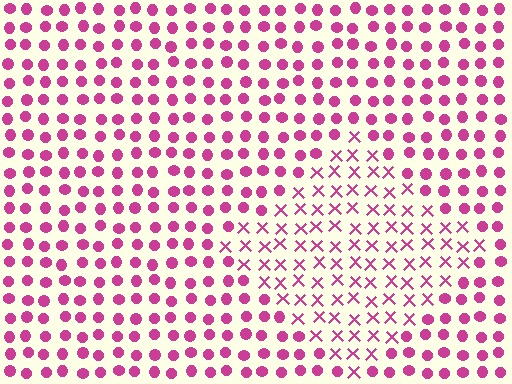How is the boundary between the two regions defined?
The boundary is defined by a change in element shape: X marks inside vs. circles outside. All elements share the same color and spacing.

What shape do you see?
I see a diamond.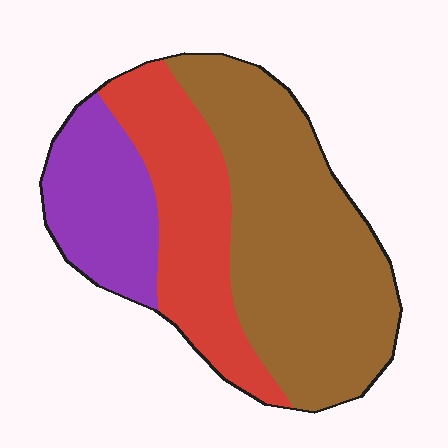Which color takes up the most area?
Brown, at roughly 50%.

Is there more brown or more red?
Brown.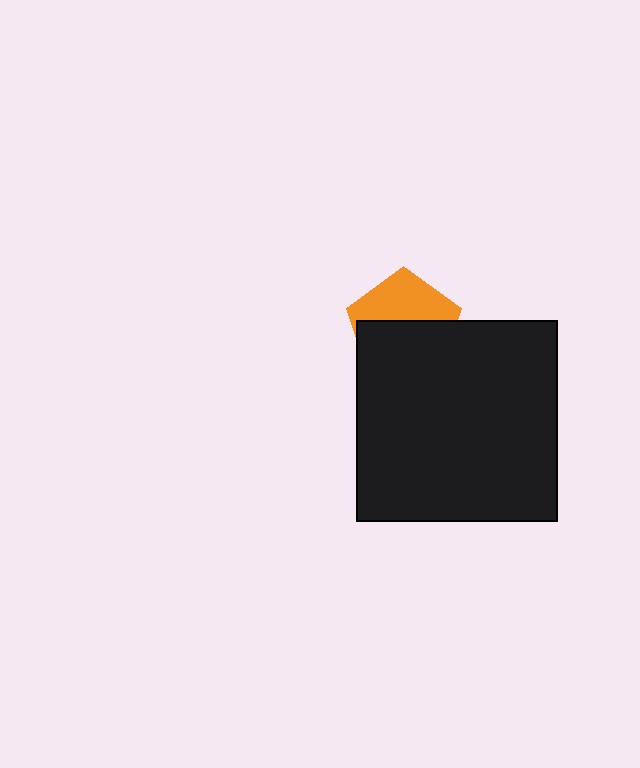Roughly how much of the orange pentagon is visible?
A small part of it is visible (roughly 43%).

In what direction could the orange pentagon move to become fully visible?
The orange pentagon could move up. That would shift it out from behind the black square entirely.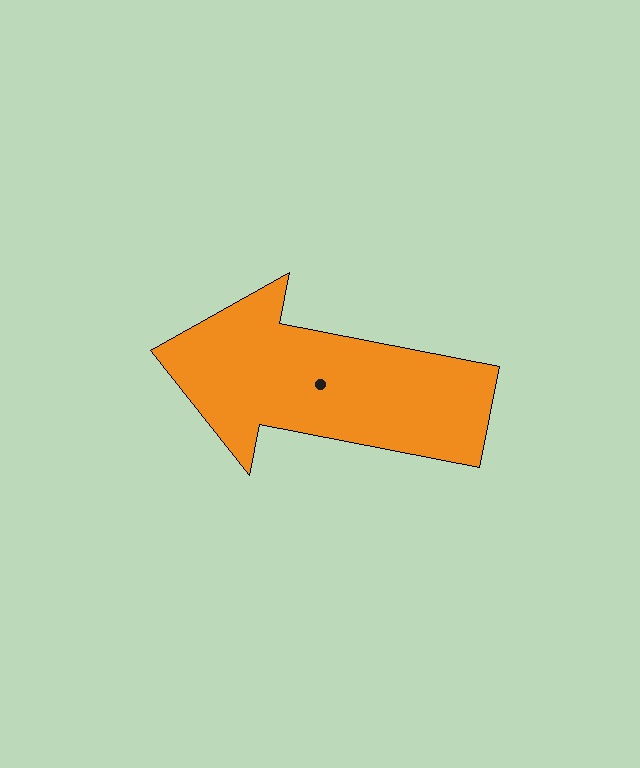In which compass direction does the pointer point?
West.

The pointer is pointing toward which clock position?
Roughly 9 o'clock.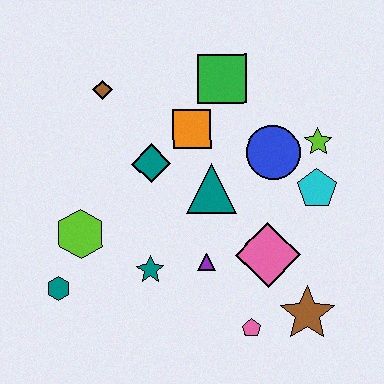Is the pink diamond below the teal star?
No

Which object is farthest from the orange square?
The brown star is farthest from the orange square.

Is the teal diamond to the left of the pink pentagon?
Yes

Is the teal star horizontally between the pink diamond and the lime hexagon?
Yes